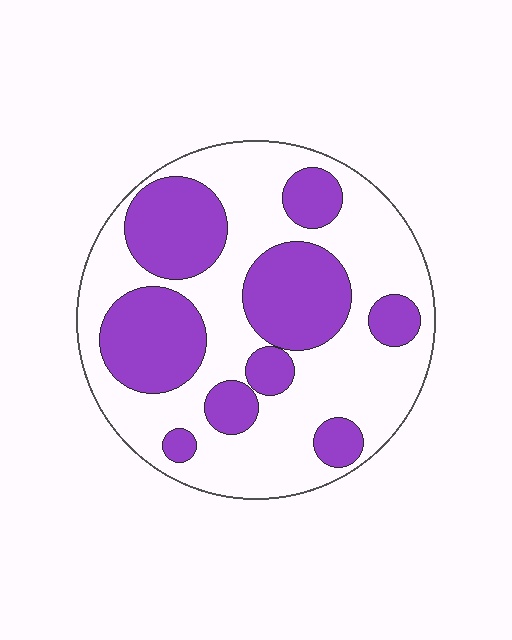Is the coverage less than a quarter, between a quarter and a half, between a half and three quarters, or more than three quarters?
Between a quarter and a half.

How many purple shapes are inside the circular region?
9.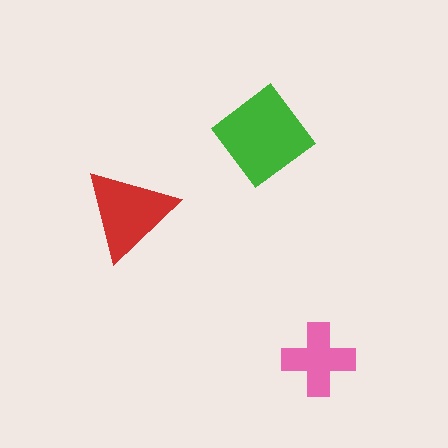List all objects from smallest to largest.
The pink cross, the red triangle, the green diamond.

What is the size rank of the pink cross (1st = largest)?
3rd.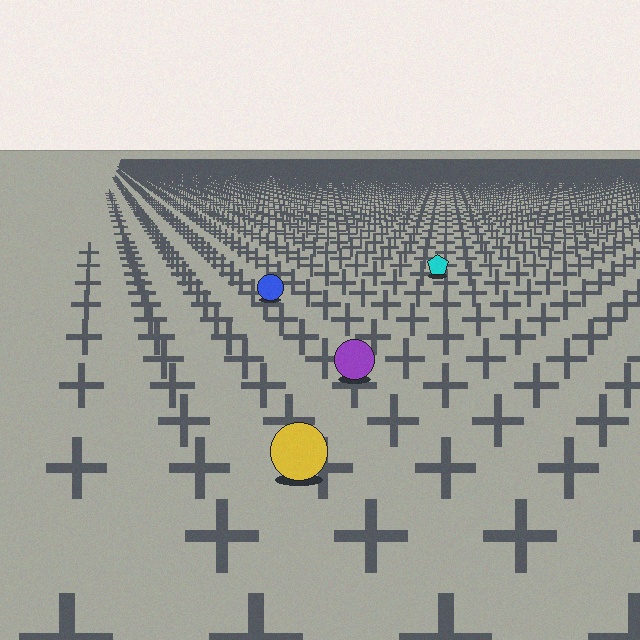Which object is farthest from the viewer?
The cyan pentagon is farthest from the viewer. It appears smaller and the ground texture around it is denser.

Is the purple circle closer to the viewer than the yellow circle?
No. The yellow circle is closer — you can tell from the texture gradient: the ground texture is coarser near it.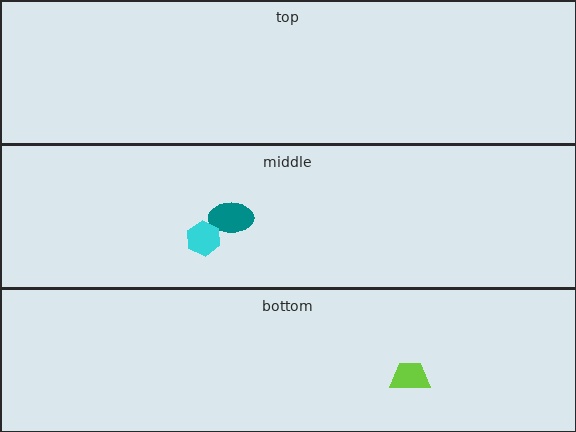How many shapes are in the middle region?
2.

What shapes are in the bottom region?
The lime trapezoid.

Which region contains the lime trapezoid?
The bottom region.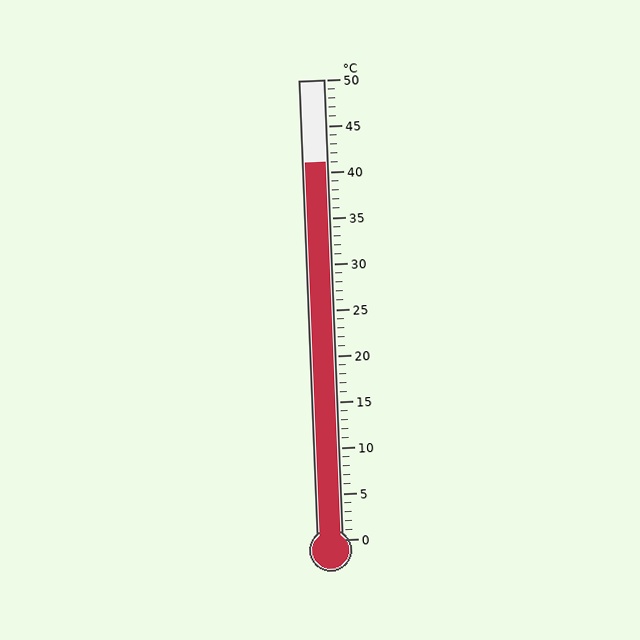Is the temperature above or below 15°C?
The temperature is above 15°C.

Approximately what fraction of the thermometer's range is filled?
The thermometer is filled to approximately 80% of its range.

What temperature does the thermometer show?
The thermometer shows approximately 41°C.